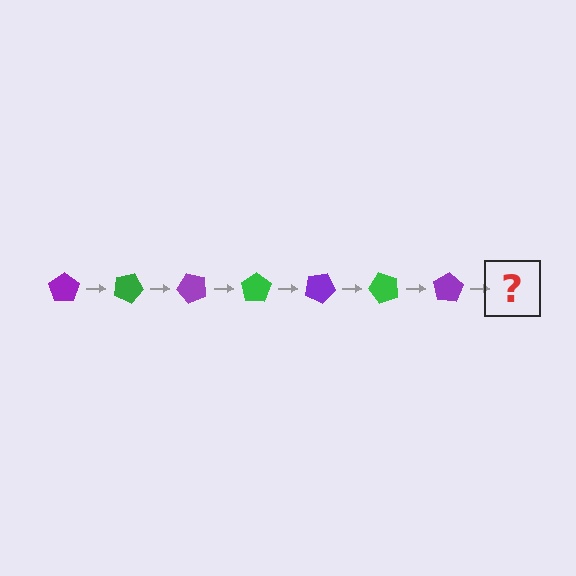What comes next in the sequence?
The next element should be a green pentagon, rotated 175 degrees from the start.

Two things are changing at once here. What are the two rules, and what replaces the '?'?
The two rules are that it rotates 25 degrees each step and the color cycles through purple and green. The '?' should be a green pentagon, rotated 175 degrees from the start.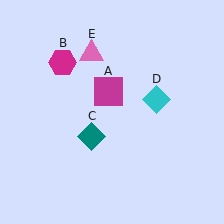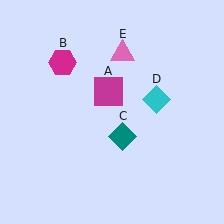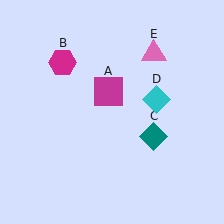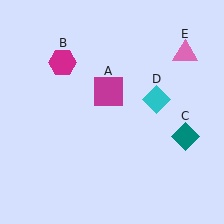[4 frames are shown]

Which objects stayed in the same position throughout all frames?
Magenta square (object A) and magenta hexagon (object B) and cyan diamond (object D) remained stationary.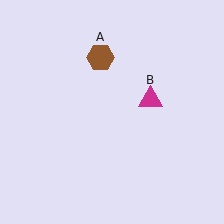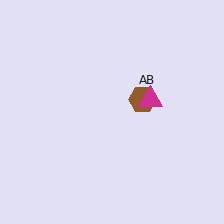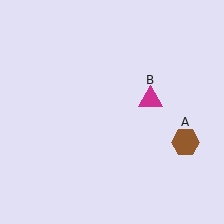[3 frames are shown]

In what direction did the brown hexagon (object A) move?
The brown hexagon (object A) moved down and to the right.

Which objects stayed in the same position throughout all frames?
Magenta triangle (object B) remained stationary.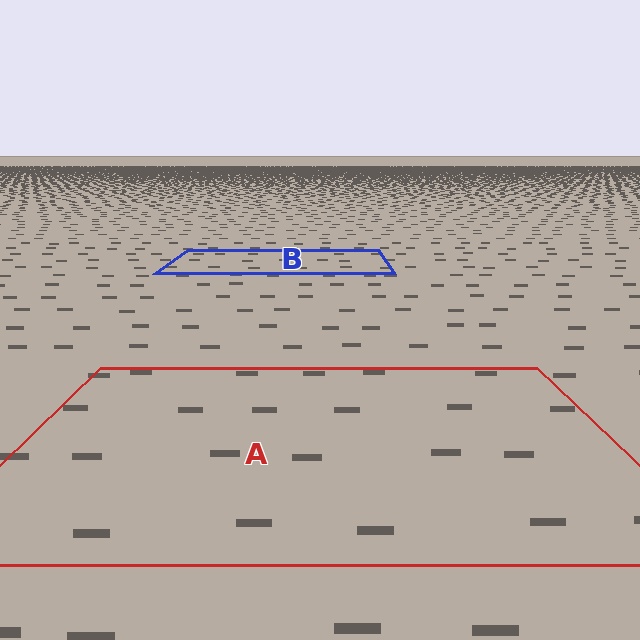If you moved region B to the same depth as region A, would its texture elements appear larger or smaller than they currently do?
They would appear larger. At a closer depth, the same texture elements are projected at a bigger on-screen size.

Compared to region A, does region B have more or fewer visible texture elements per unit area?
Region B has more texture elements per unit area — they are packed more densely because it is farther away.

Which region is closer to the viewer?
Region A is closer. The texture elements there are larger and more spread out.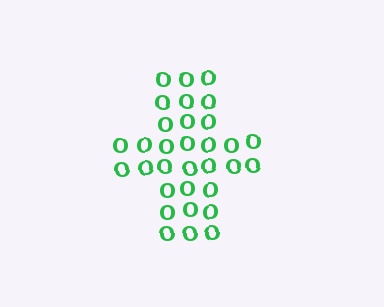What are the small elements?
The small elements are letter O's.